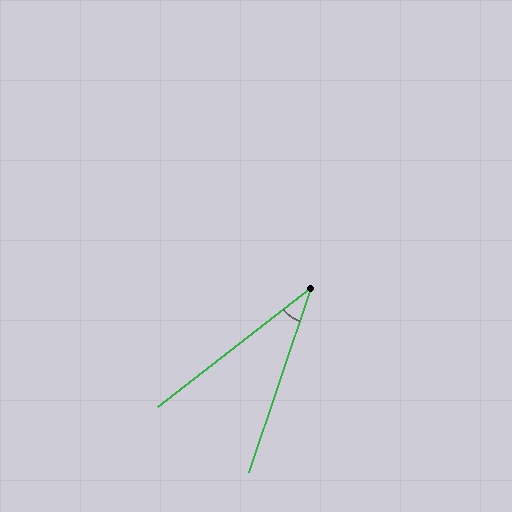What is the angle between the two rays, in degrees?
Approximately 33 degrees.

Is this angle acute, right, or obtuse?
It is acute.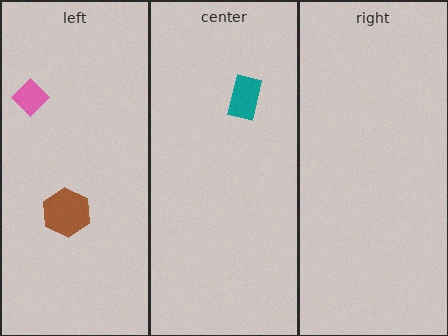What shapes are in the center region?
The teal rectangle.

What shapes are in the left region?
The pink diamond, the brown hexagon.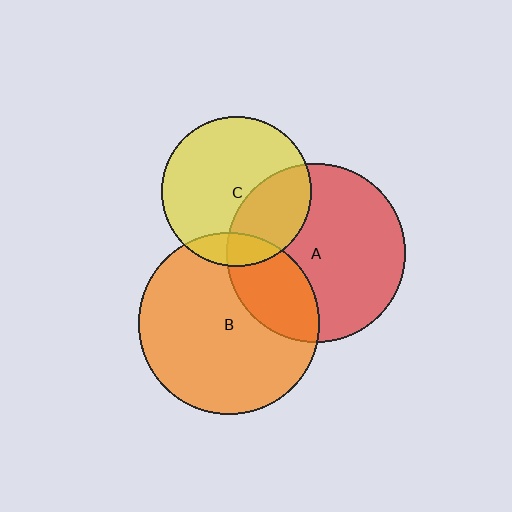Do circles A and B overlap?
Yes.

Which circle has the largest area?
Circle B (orange).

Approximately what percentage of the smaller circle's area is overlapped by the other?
Approximately 25%.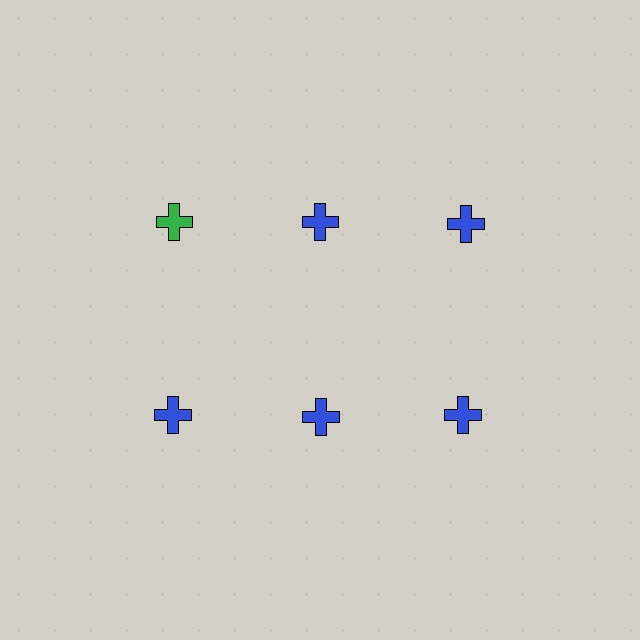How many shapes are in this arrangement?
There are 6 shapes arranged in a grid pattern.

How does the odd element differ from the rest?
It has a different color: green instead of blue.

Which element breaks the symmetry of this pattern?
The green cross in the top row, leftmost column breaks the symmetry. All other shapes are blue crosses.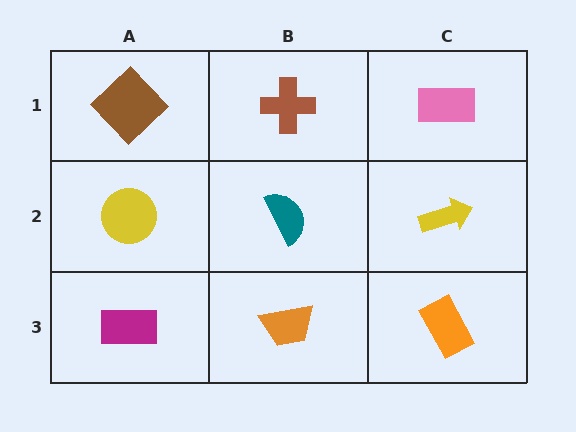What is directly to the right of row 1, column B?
A pink rectangle.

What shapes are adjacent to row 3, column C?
A yellow arrow (row 2, column C), an orange trapezoid (row 3, column B).